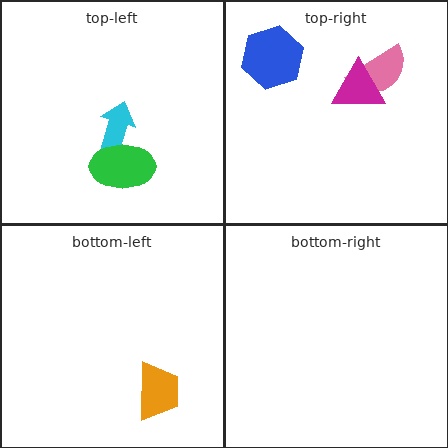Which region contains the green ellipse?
The top-left region.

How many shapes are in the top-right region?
3.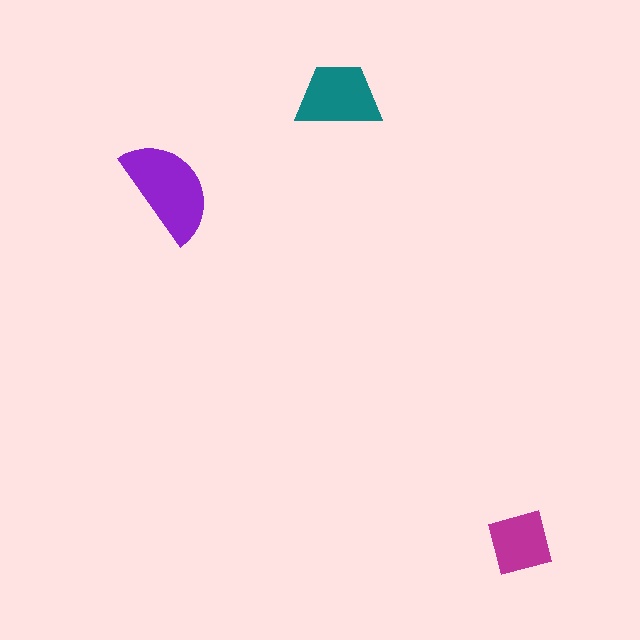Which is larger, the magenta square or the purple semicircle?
The purple semicircle.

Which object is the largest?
The purple semicircle.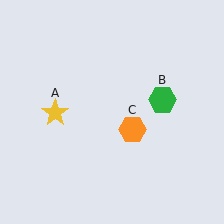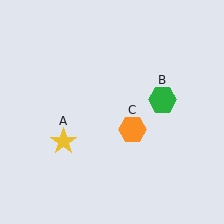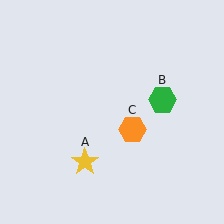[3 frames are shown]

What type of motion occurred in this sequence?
The yellow star (object A) rotated counterclockwise around the center of the scene.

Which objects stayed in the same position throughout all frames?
Green hexagon (object B) and orange hexagon (object C) remained stationary.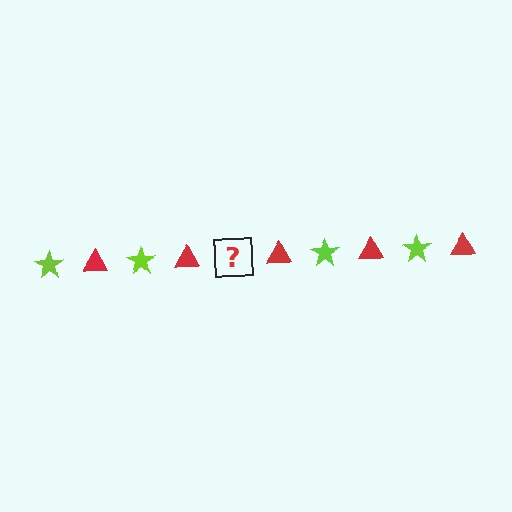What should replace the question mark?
The question mark should be replaced with a lime star.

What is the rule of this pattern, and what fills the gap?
The rule is that the pattern alternates between lime star and red triangle. The gap should be filled with a lime star.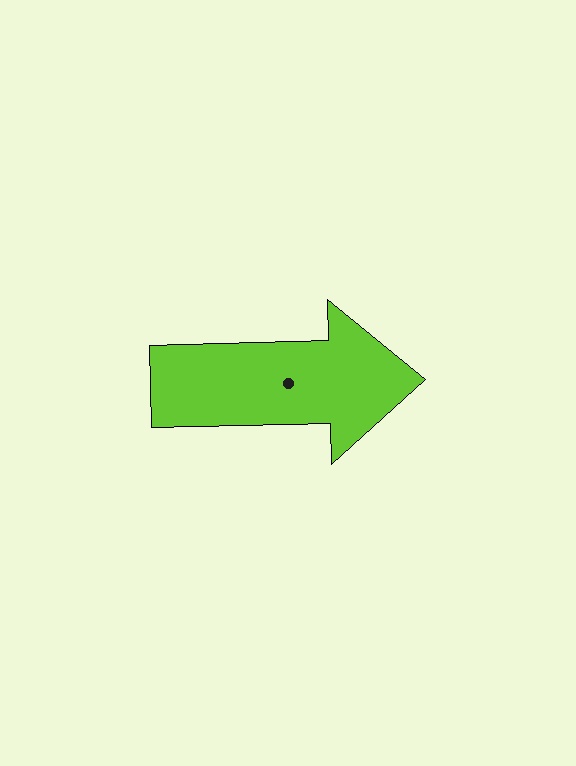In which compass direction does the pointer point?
East.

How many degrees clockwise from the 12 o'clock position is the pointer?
Approximately 89 degrees.